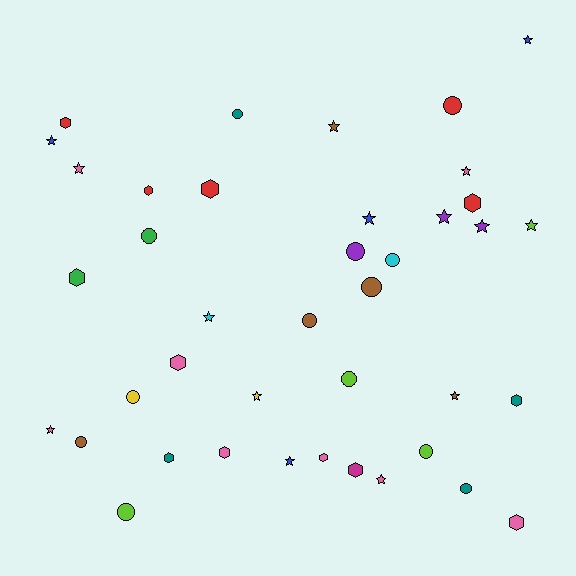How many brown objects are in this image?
There are 5 brown objects.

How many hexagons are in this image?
There are 12 hexagons.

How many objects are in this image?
There are 40 objects.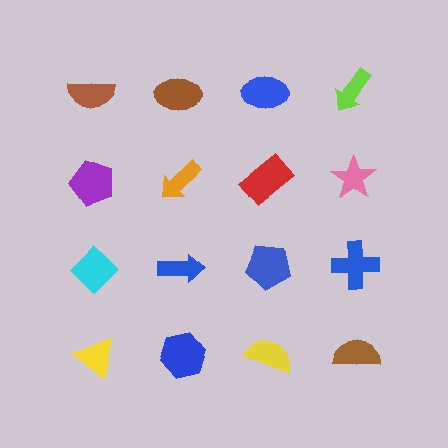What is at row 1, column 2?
A brown ellipse.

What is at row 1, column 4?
A lime arrow.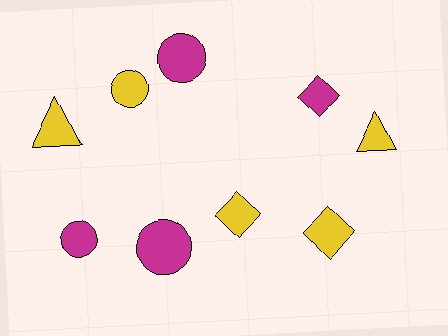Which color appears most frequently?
Yellow, with 5 objects.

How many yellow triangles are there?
There are 2 yellow triangles.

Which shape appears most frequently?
Circle, with 4 objects.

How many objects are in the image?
There are 9 objects.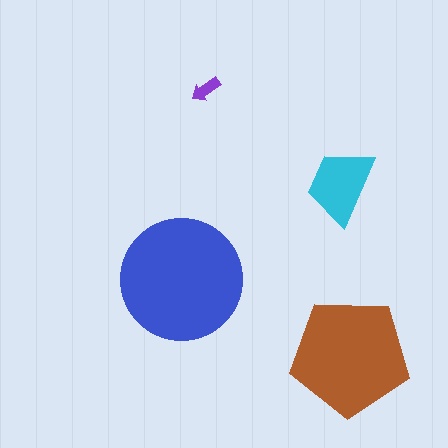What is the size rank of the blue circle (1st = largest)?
1st.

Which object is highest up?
The purple arrow is topmost.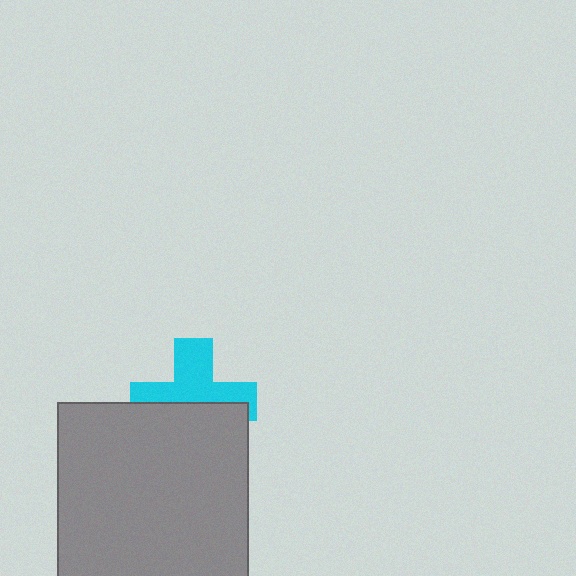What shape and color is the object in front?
The object in front is a gray rectangle.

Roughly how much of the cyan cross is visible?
About half of it is visible (roughly 52%).